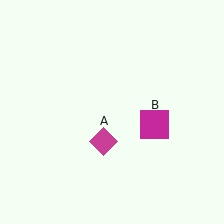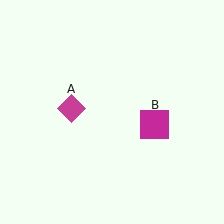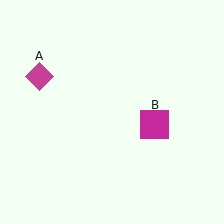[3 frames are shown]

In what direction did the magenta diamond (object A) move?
The magenta diamond (object A) moved up and to the left.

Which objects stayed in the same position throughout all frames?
Magenta square (object B) remained stationary.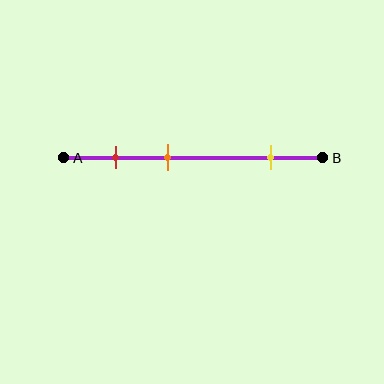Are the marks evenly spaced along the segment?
No, the marks are not evenly spaced.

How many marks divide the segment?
There are 3 marks dividing the segment.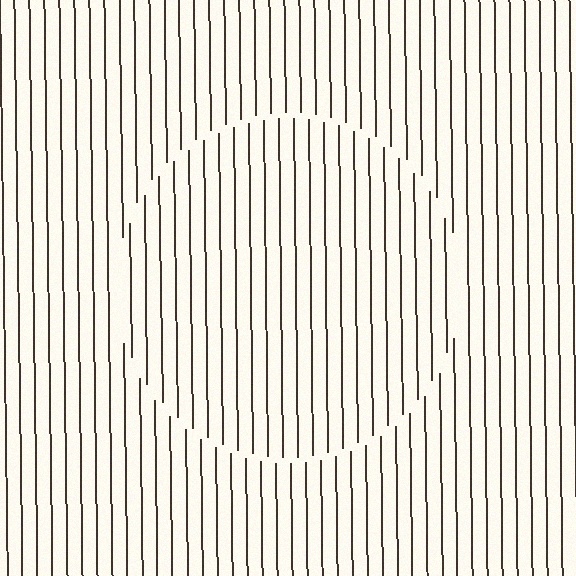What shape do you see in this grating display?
An illusory circle. The interior of the shape contains the same grating, shifted by half a period — the contour is defined by the phase discontinuity where line-ends from the inner and outer gratings abut.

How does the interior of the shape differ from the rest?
The interior of the shape contains the same grating, shifted by half a period — the contour is defined by the phase discontinuity where line-ends from the inner and outer gratings abut.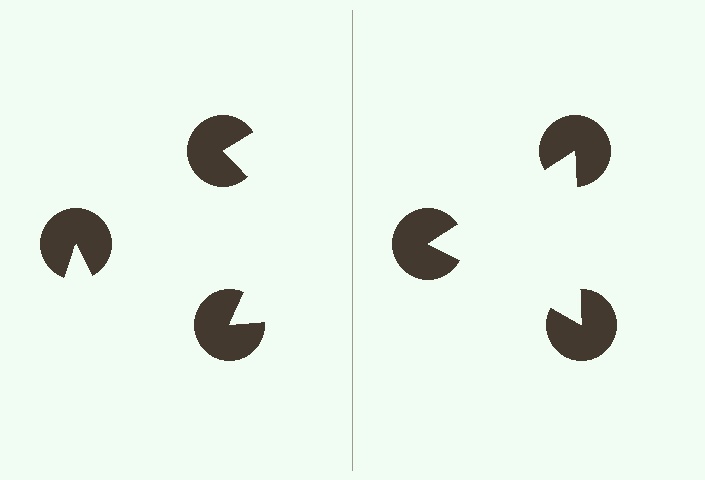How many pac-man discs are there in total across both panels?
6 — 3 on each side.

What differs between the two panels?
The pac-man discs are positioned identically on both sides; only the wedge orientations differ. On the right they align to a triangle; on the left they are misaligned.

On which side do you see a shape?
An illusory triangle appears on the right side. On the left side the wedge cuts are rotated, so no coherent shape forms.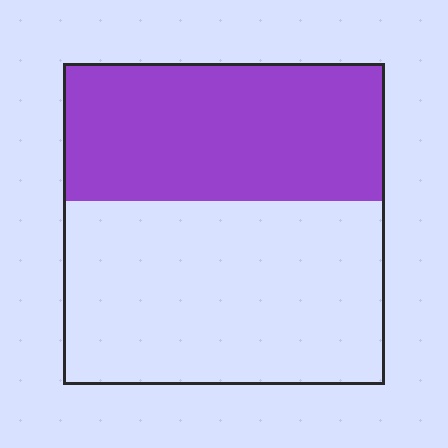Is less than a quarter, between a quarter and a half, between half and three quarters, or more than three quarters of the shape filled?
Between a quarter and a half.